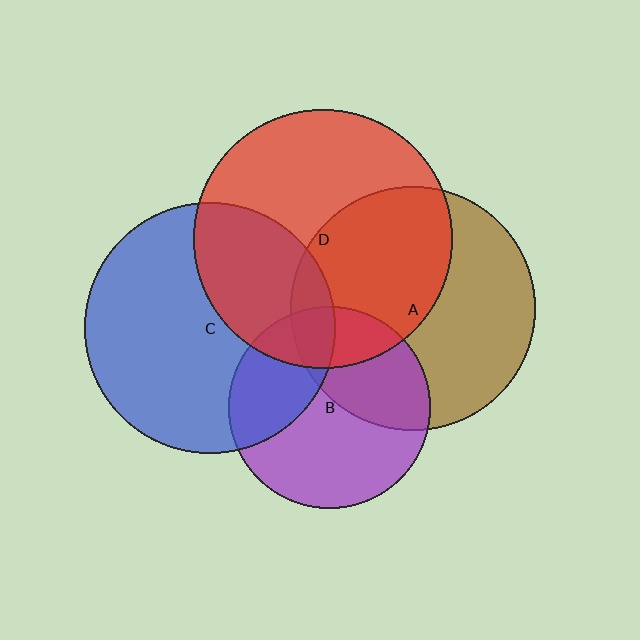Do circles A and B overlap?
Yes.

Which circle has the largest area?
Circle D (red).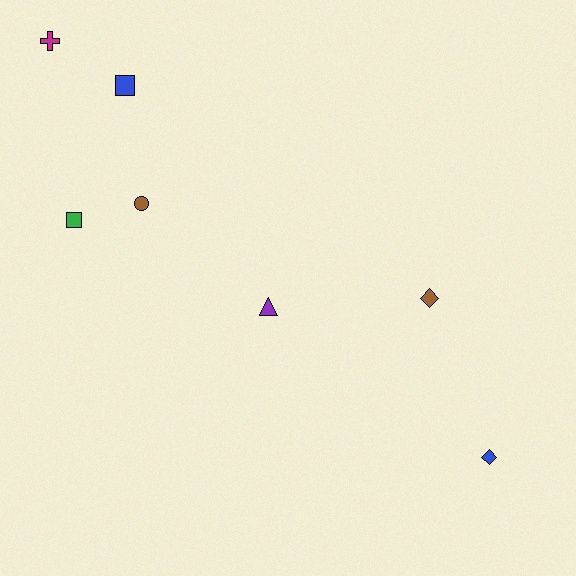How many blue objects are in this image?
There are 2 blue objects.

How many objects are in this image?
There are 7 objects.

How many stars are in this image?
There are no stars.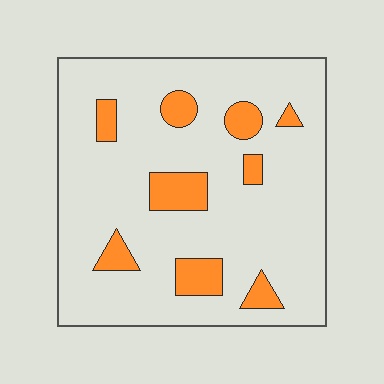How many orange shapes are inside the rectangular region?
9.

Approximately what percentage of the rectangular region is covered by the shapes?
Approximately 15%.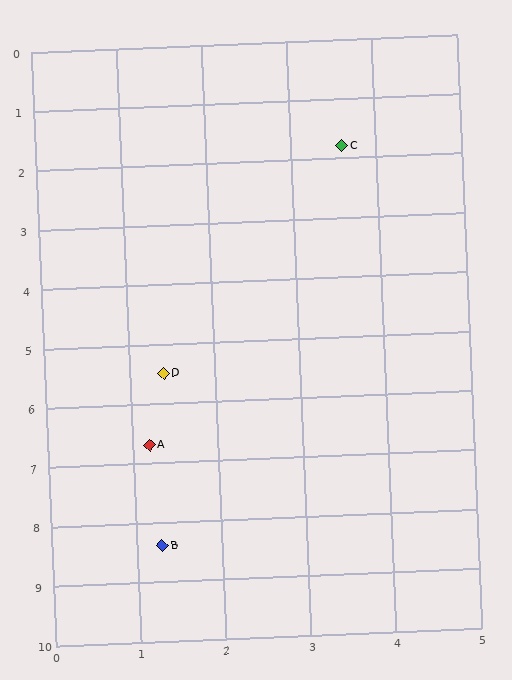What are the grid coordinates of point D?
Point D is at approximately (1.4, 5.5).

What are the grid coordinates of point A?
Point A is at approximately (1.2, 6.7).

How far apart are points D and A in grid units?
Points D and A are about 1.2 grid units apart.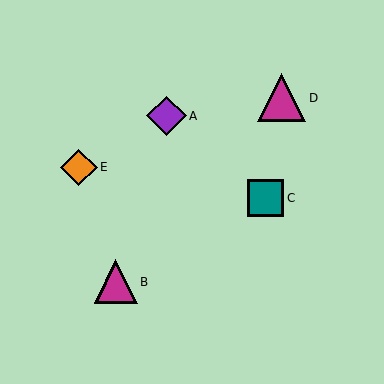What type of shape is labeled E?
Shape E is an orange diamond.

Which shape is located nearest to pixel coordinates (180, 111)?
The purple diamond (labeled A) at (166, 116) is nearest to that location.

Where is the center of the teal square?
The center of the teal square is at (265, 198).